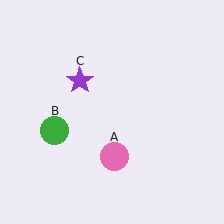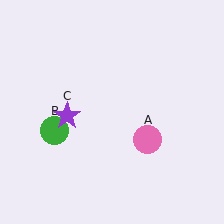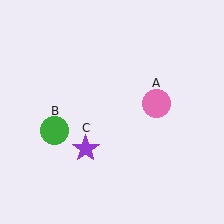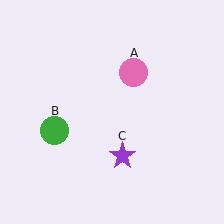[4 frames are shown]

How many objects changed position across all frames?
2 objects changed position: pink circle (object A), purple star (object C).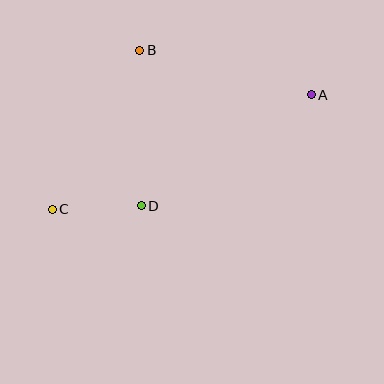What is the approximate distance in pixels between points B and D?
The distance between B and D is approximately 155 pixels.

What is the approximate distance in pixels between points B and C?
The distance between B and C is approximately 181 pixels.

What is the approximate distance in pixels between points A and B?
The distance between A and B is approximately 177 pixels.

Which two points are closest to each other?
Points C and D are closest to each other.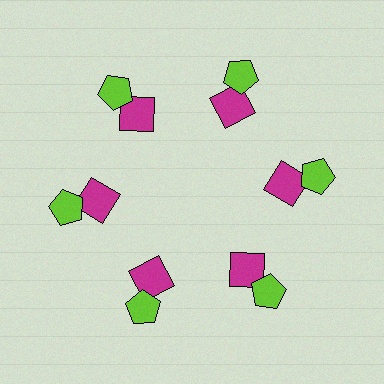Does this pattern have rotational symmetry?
Yes, this pattern has 6-fold rotational symmetry. It looks the same after rotating 60 degrees around the center.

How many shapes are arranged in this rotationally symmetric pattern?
There are 12 shapes, arranged in 6 groups of 2.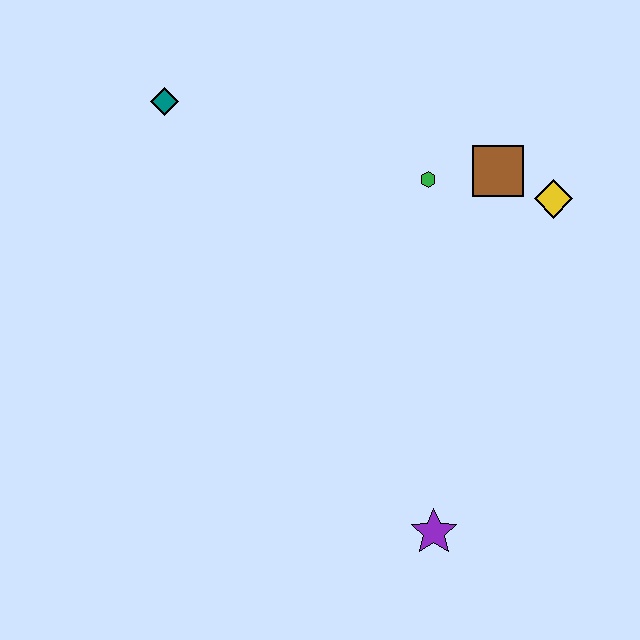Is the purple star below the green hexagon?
Yes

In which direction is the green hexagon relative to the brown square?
The green hexagon is to the left of the brown square.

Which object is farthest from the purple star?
The teal diamond is farthest from the purple star.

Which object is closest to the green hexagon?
The brown square is closest to the green hexagon.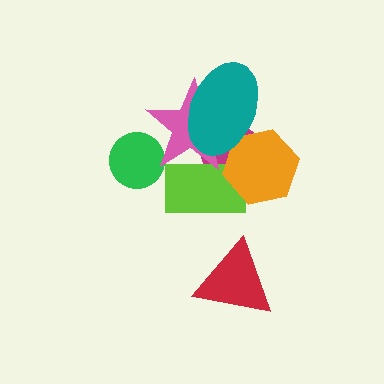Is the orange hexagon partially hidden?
Yes, it is partially covered by another shape.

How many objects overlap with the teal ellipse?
3 objects overlap with the teal ellipse.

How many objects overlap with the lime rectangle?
3 objects overlap with the lime rectangle.